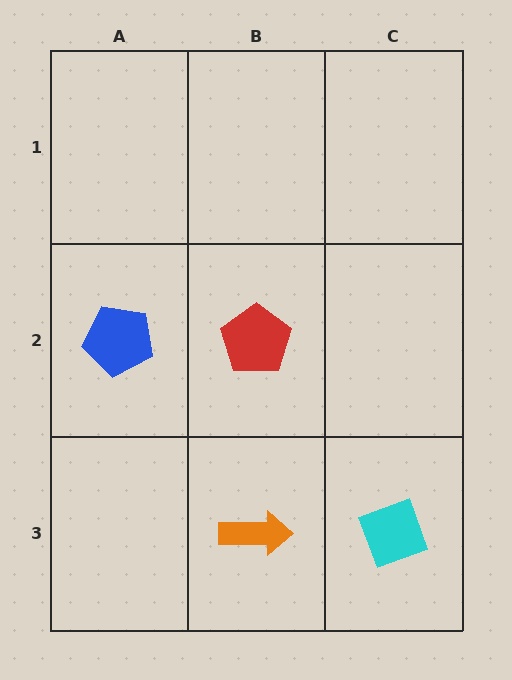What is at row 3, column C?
A cyan diamond.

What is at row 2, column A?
A blue pentagon.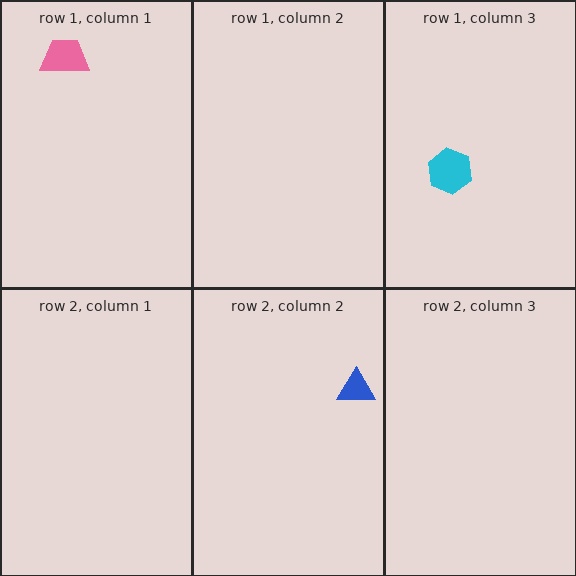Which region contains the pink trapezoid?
The row 1, column 1 region.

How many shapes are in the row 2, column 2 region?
1.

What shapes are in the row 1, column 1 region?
The pink trapezoid.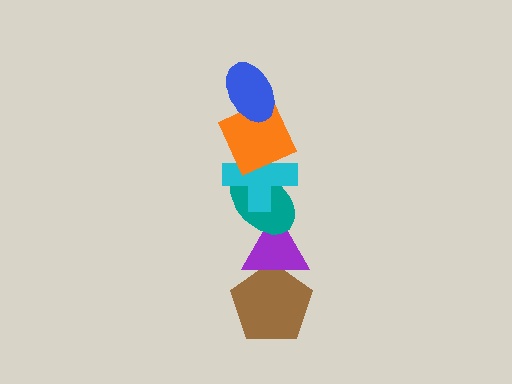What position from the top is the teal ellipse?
The teal ellipse is 4th from the top.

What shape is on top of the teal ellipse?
The cyan cross is on top of the teal ellipse.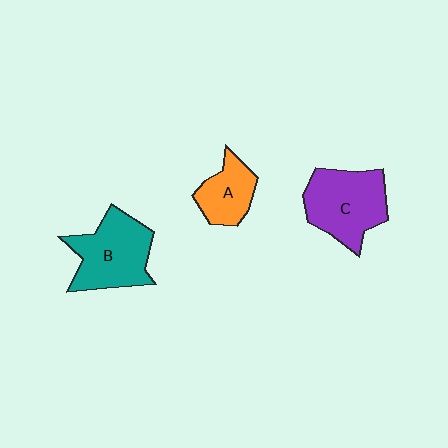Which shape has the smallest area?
Shape A (orange).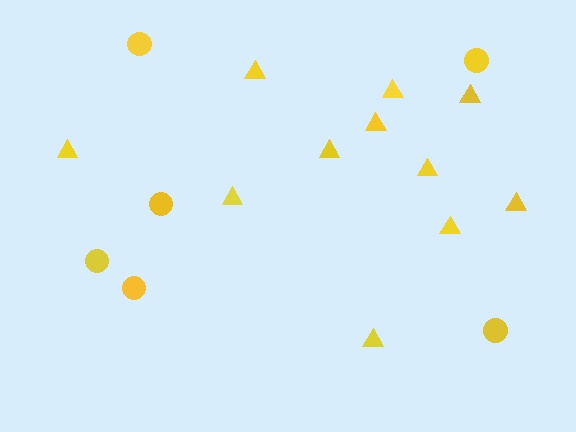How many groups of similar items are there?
There are 2 groups: one group of circles (6) and one group of triangles (11).